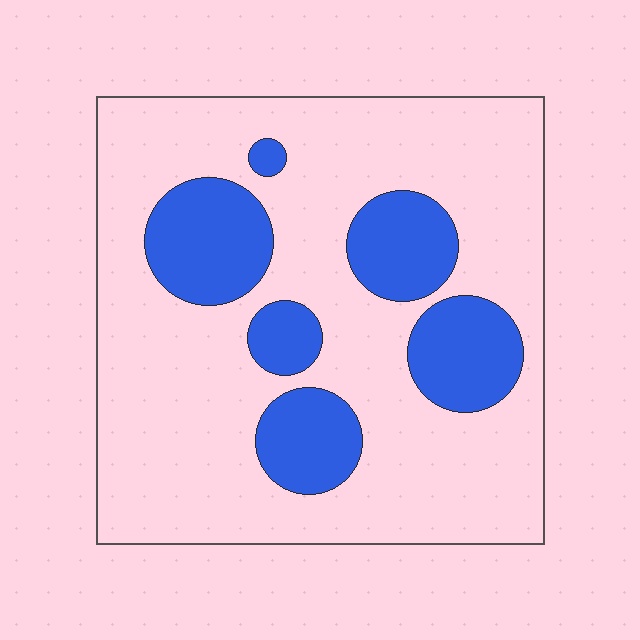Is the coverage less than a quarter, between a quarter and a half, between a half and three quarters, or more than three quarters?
Less than a quarter.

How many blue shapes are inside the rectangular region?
6.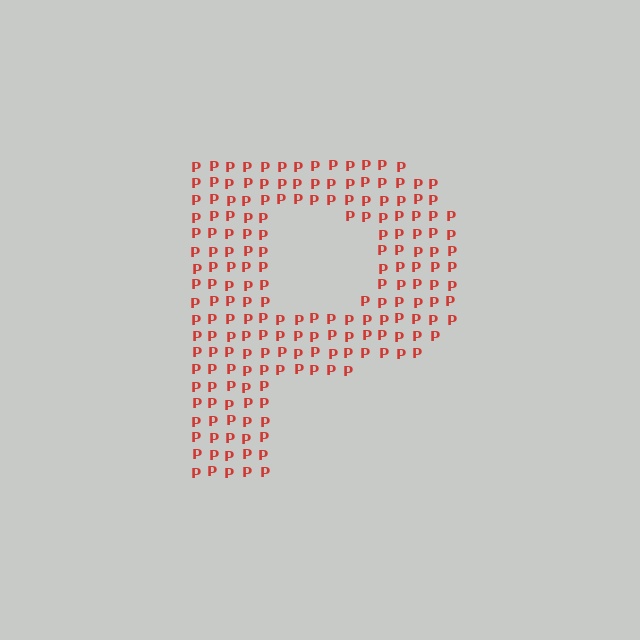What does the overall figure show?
The overall figure shows the letter P.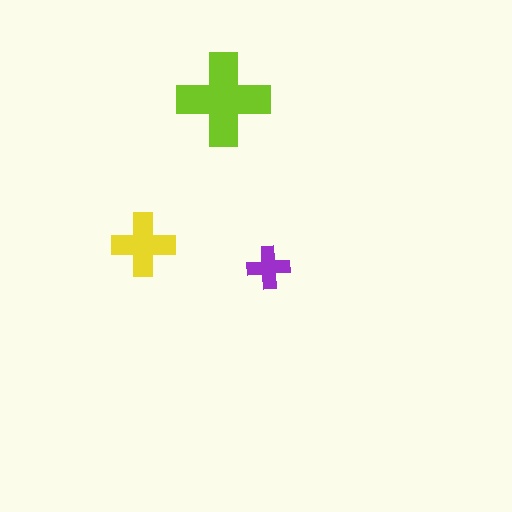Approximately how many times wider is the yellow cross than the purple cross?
About 1.5 times wider.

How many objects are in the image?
There are 3 objects in the image.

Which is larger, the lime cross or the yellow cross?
The lime one.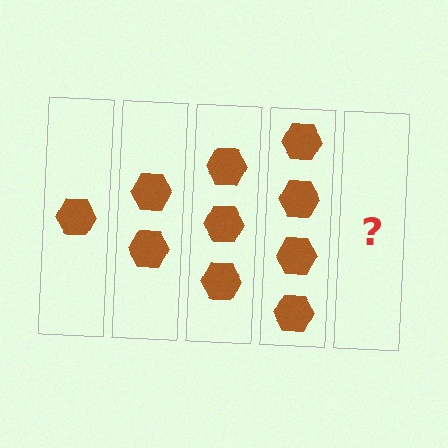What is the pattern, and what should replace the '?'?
The pattern is that each step adds one more hexagon. The '?' should be 5 hexagons.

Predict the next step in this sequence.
The next step is 5 hexagons.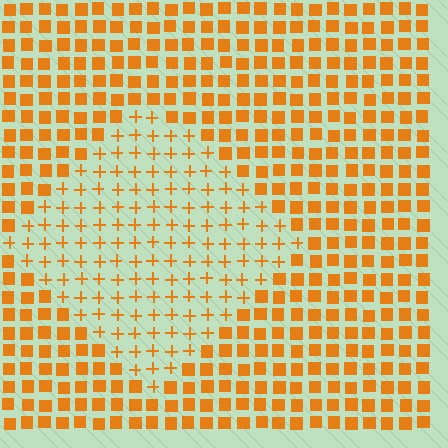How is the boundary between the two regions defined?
The boundary is defined by a change in element shape: plus signs inside vs. squares outside. All elements share the same color and spacing.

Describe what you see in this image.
The image is filled with small orange elements arranged in a uniform grid. A diamond-shaped region contains plus signs, while the surrounding area contains squares. The boundary is defined purely by the change in element shape.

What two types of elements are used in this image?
The image uses plus signs inside the diamond region and squares outside it.